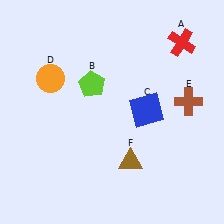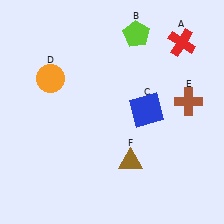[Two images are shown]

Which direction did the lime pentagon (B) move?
The lime pentagon (B) moved up.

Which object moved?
The lime pentagon (B) moved up.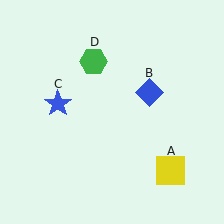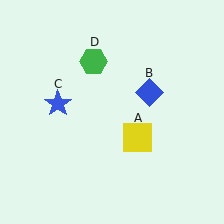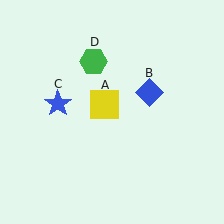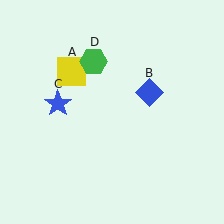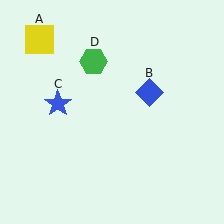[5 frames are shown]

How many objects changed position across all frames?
1 object changed position: yellow square (object A).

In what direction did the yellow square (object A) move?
The yellow square (object A) moved up and to the left.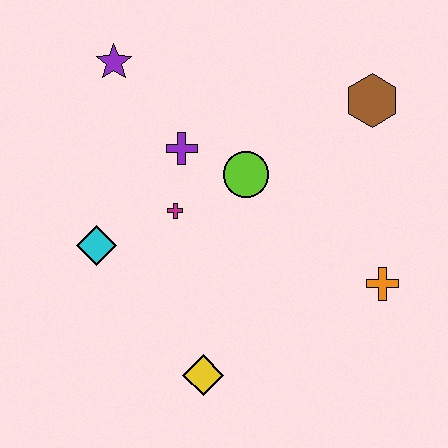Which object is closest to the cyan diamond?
The magenta cross is closest to the cyan diamond.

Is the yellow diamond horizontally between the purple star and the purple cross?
No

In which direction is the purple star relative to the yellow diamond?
The purple star is above the yellow diamond.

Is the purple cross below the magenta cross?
No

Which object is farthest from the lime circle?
The yellow diamond is farthest from the lime circle.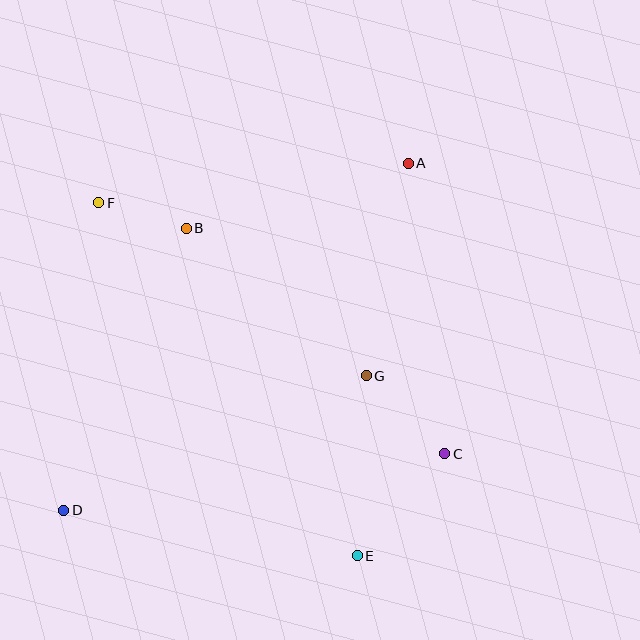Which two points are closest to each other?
Points B and F are closest to each other.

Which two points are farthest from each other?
Points A and D are farthest from each other.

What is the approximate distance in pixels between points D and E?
The distance between D and E is approximately 297 pixels.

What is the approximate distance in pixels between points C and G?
The distance between C and G is approximately 111 pixels.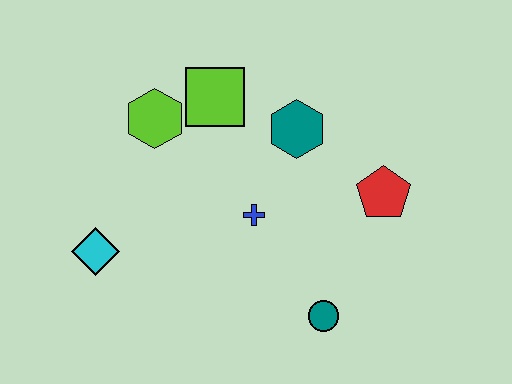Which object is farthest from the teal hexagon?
The cyan diamond is farthest from the teal hexagon.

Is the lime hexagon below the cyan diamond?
No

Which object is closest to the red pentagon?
The teal hexagon is closest to the red pentagon.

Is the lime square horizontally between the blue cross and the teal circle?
No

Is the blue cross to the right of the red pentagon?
No